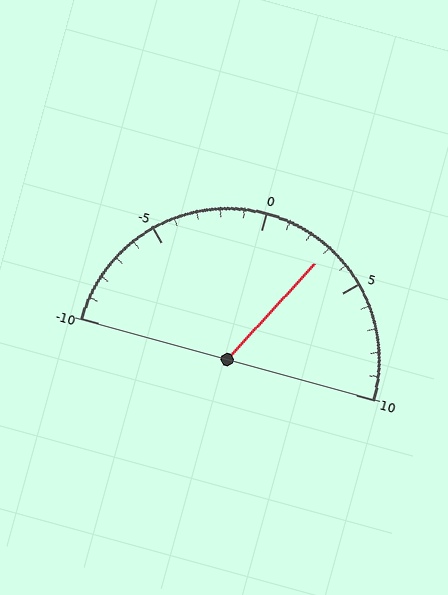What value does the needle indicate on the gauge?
The needle indicates approximately 3.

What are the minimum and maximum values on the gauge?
The gauge ranges from -10 to 10.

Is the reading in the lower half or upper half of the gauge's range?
The reading is in the upper half of the range (-10 to 10).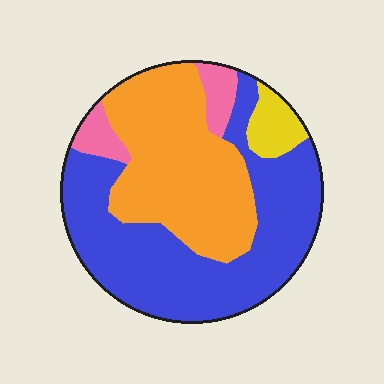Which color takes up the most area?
Blue, at roughly 50%.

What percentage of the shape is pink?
Pink takes up less than a sixth of the shape.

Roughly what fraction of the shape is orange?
Orange takes up about three eighths (3/8) of the shape.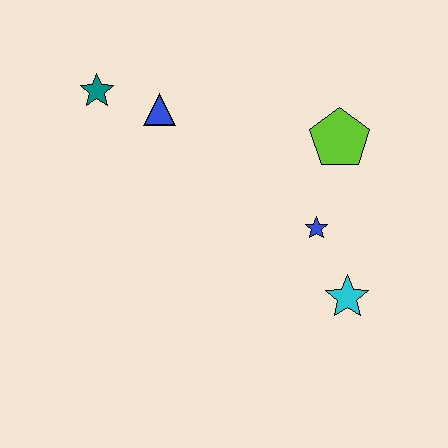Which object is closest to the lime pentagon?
The blue star is closest to the lime pentagon.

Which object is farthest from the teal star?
The cyan star is farthest from the teal star.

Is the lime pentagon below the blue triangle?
Yes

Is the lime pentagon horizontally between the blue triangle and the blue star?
No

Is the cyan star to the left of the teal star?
No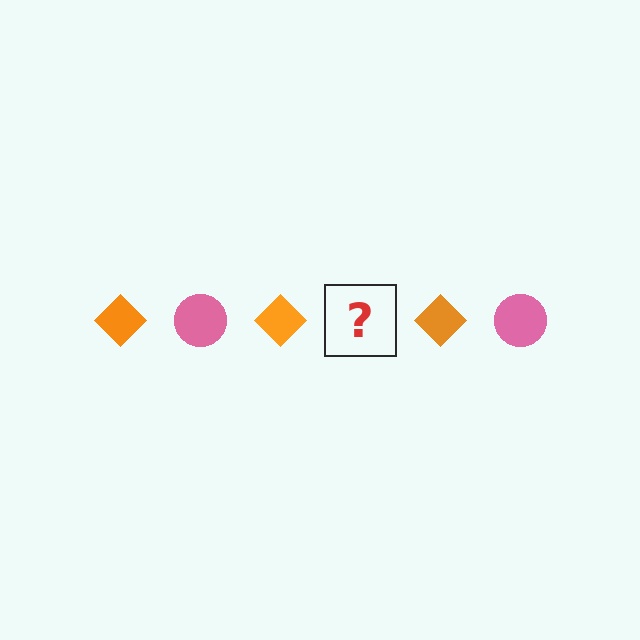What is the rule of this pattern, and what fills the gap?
The rule is that the pattern alternates between orange diamond and pink circle. The gap should be filled with a pink circle.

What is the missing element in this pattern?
The missing element is a pink circle.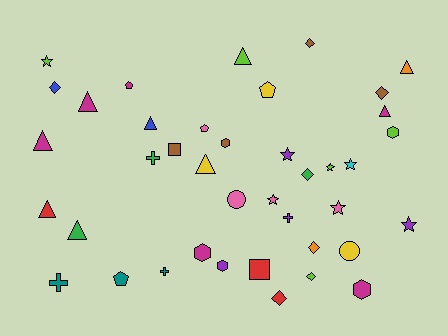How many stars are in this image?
There are 7 stars.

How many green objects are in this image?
There are 3 green objects.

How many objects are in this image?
There are 40 objects.